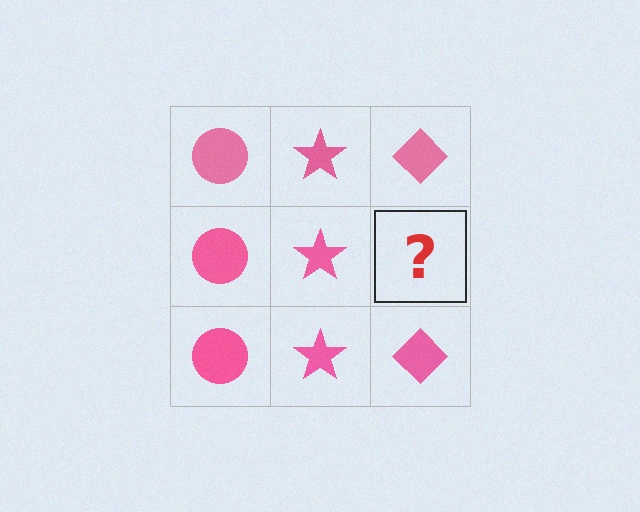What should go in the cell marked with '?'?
The missing cell should contain a pink diamond.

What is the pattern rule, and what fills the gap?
The rule is that each column has a consistent shape. The gap should be filled with a pink diamond.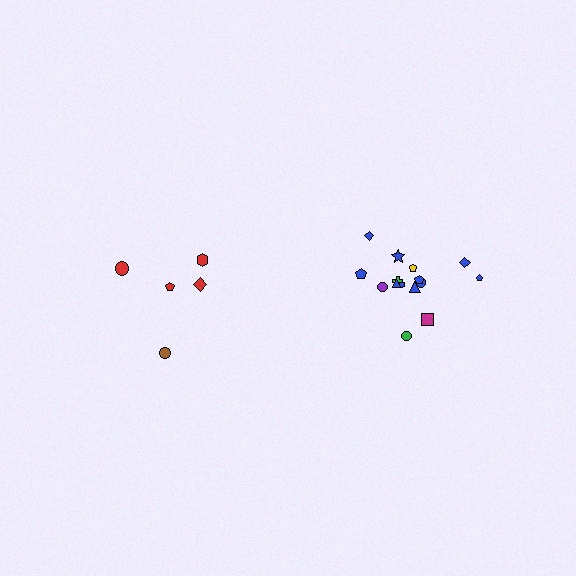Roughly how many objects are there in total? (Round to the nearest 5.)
Roughly 20 objects in total.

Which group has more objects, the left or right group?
The right group.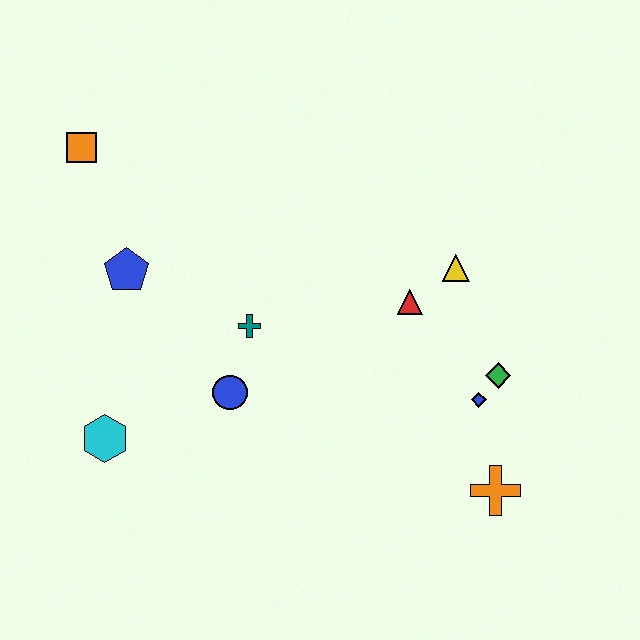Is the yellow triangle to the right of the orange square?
Yes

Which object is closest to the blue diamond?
The green diamond is closest to the blue diamond.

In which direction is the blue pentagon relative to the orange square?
The blue pentagon is below the orange square.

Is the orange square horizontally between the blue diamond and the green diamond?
No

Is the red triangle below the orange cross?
No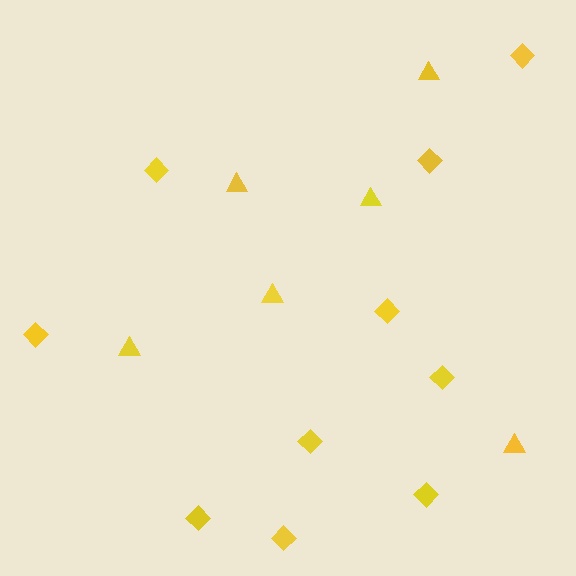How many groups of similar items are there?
There are 2 groups: one group of diamonds (10) and one group of triangles (6).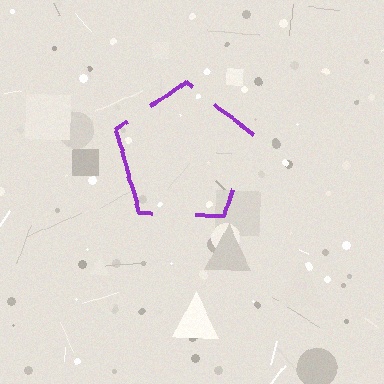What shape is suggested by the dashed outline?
The dashed outline suggests a pentagon.